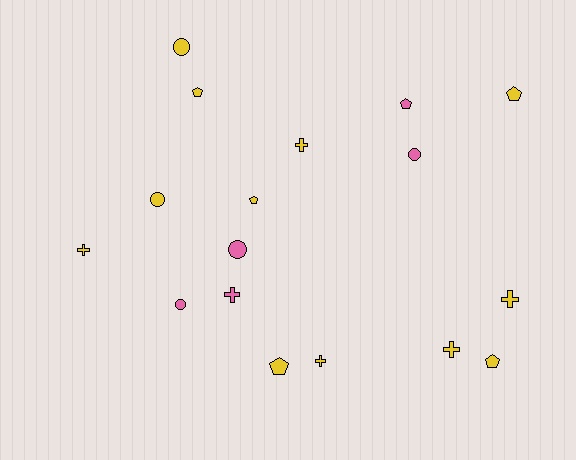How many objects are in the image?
There are 17 objects.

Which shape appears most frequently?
Pentagon, with 6 objects.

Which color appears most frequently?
Yellow, with 12 objects.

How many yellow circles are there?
There are 2 yellow circles.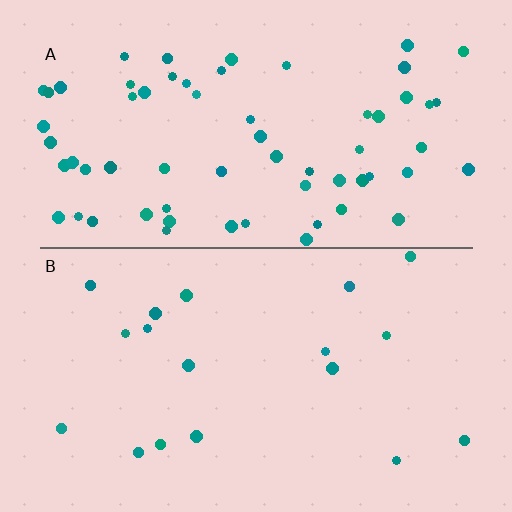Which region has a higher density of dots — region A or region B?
A (the top).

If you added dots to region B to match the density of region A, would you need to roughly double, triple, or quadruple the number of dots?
Approximately quadruple.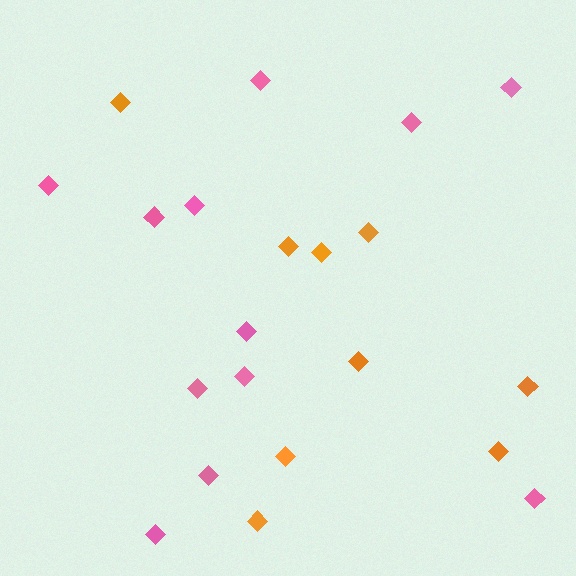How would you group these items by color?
There are 2 groups: one group of pink diamonds (12) and one group of orange diamonds (9).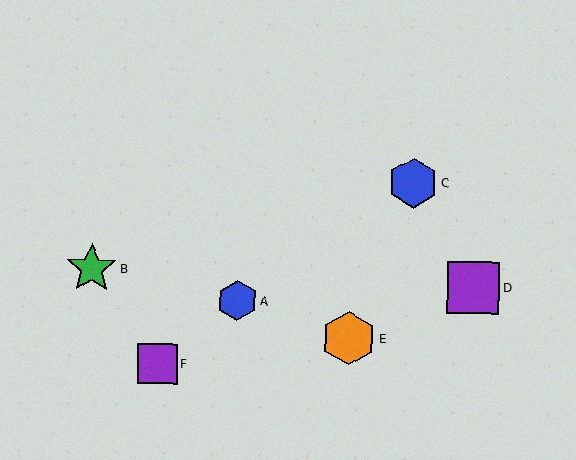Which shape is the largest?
The orange hexagon (labeled E) is the largest.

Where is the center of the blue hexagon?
The center of the blue hexagon is at (237, 300).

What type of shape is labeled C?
Shape C is a blue hexagon.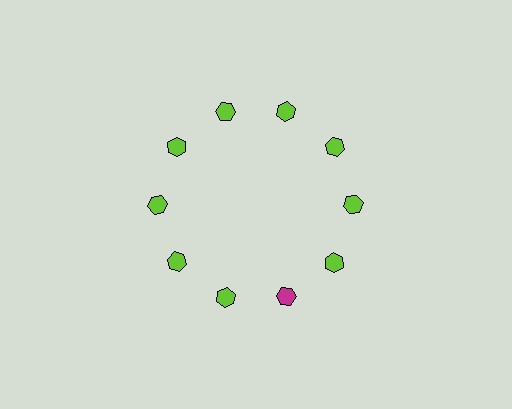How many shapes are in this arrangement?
There are 10 shapes arranged in a ring pattern.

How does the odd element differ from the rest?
It has a different color: magenta instead of lime.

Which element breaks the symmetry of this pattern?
The magenta hexagon at roughly the 5 o'clock position breaks the symmetry. All other shapes are lime hexagons.